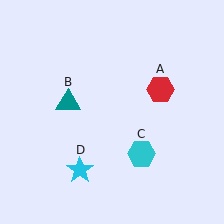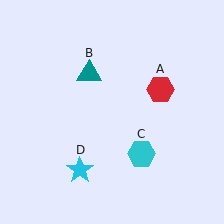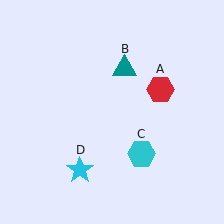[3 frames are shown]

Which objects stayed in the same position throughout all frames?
Red hexagon (object A) and cyan hexagon (object C) and cyan star (object D) remained stationary.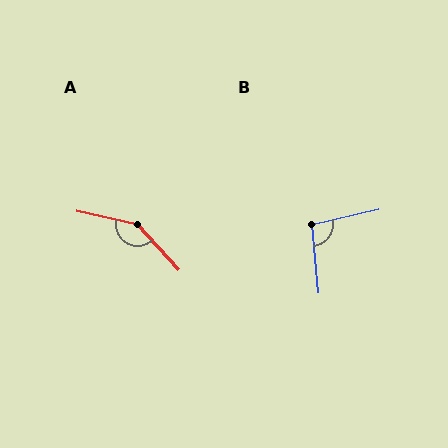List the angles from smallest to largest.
B (98°), A (145°).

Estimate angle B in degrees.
Approximately 98 degrees.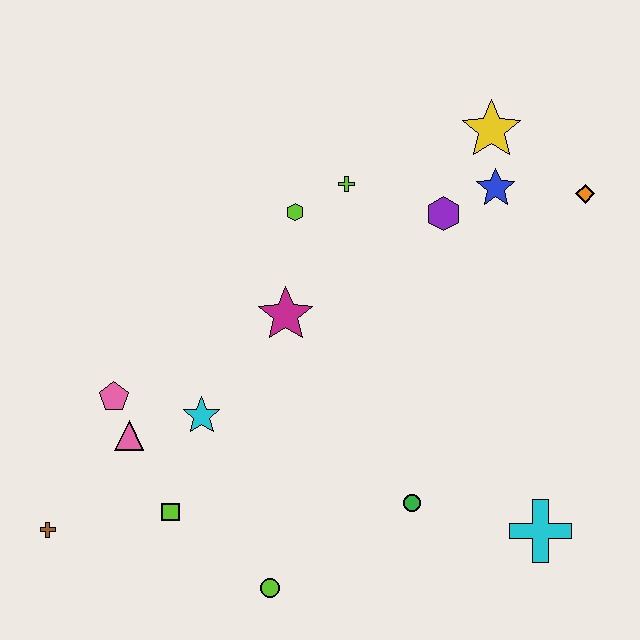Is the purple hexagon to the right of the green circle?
Yes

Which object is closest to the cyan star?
The pink triangle is closest to the cyan star.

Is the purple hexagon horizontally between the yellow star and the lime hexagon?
Yes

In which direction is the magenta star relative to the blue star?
The magenta star is to the left of the blue star.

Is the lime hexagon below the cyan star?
No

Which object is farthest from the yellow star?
The brown cross is farthest from the yellow star.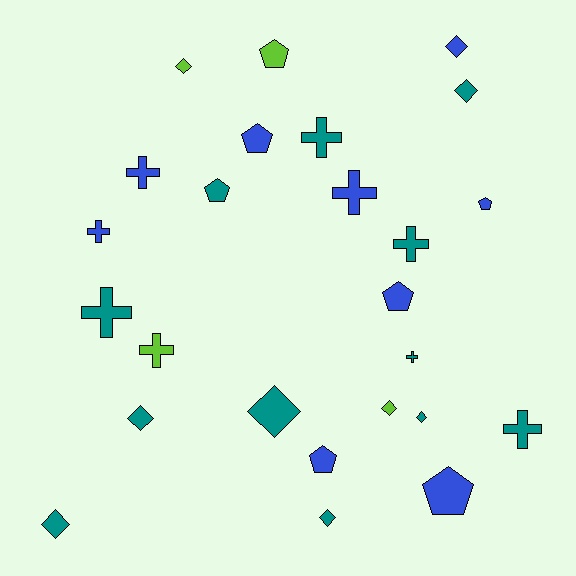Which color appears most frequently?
Teal, with 12 objects.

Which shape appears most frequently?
Cross, with 9 objects.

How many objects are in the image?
There are 25 objects.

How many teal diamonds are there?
There are 6 teal diamonds.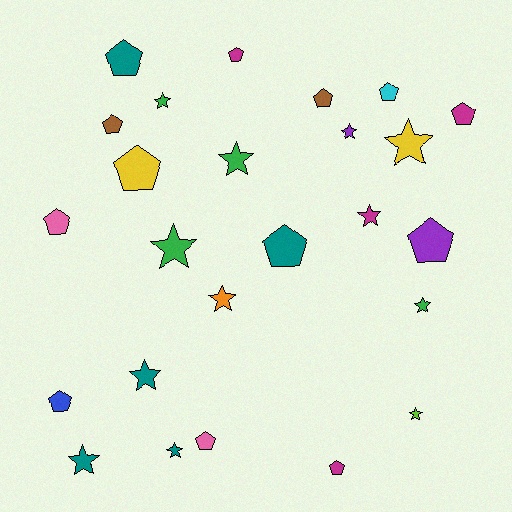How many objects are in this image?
There are 25 objects.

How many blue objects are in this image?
There is 1 blue object.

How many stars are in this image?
There are 12 stars.